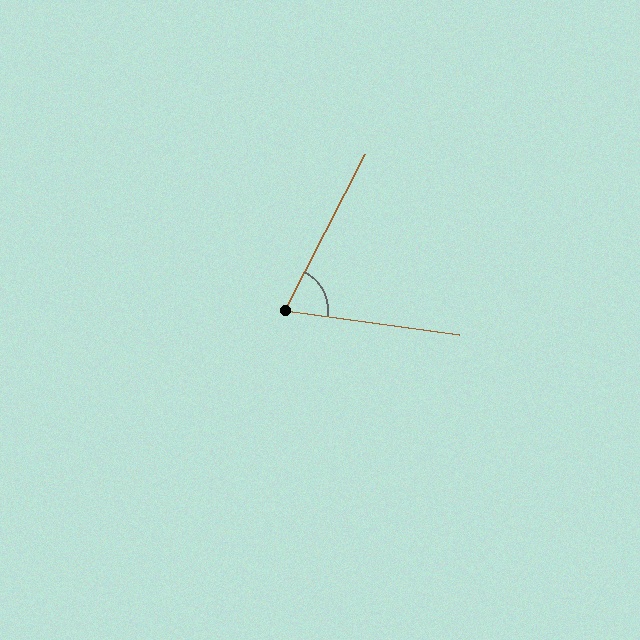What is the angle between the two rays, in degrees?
Approximately 71 degrees.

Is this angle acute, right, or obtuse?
It is acute.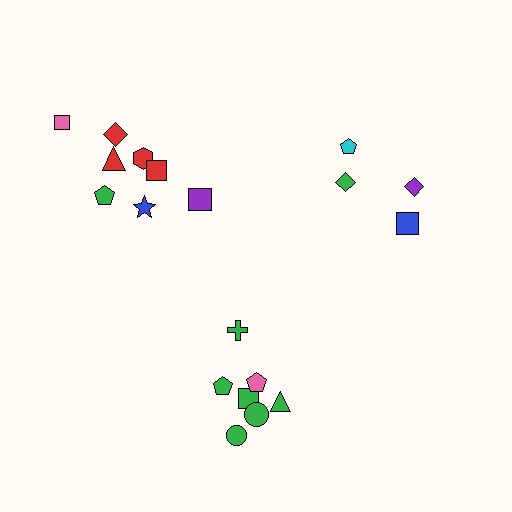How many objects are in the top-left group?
There are 8 objects.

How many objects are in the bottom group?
There are 7 objects.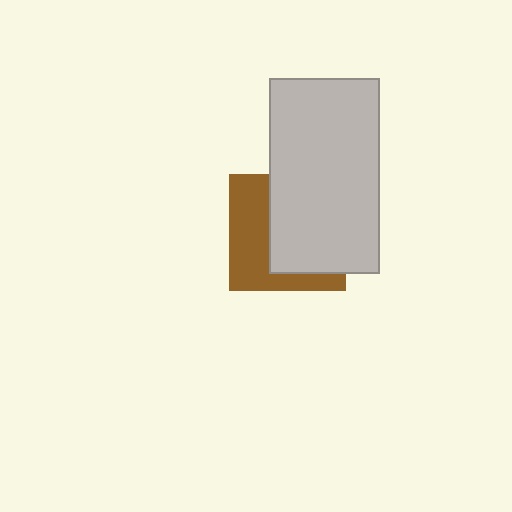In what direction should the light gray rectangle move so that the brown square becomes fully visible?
The light gray rectangle should move right. That is the shortest direction to clear the overlap and leave the brown square fully visible.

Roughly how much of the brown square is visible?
A small part of it is visible (roughly 44%).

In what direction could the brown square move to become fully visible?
The brown square could move left. That would shift it out from behind the light gray rectangle entirely.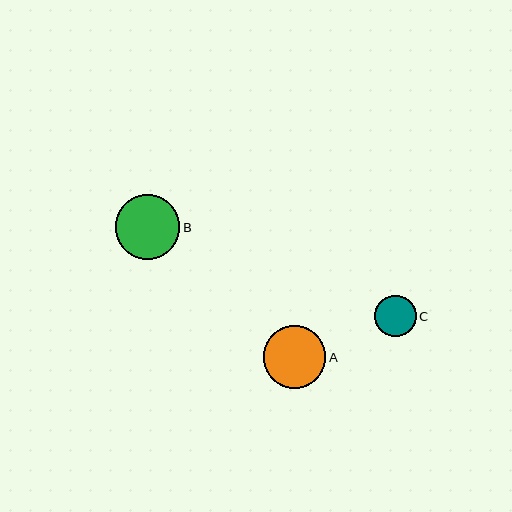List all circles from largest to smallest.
From largest to smallest: B, A, C.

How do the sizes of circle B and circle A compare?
Circle B and circle A are approximately the same size.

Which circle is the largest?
Circle B is the largest with a size of approximately 64 pixels.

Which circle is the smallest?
Circle C is the smallest with a size of approximately 41 pixels.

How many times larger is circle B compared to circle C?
Circle B is approximately 1.6 times the size of circle C.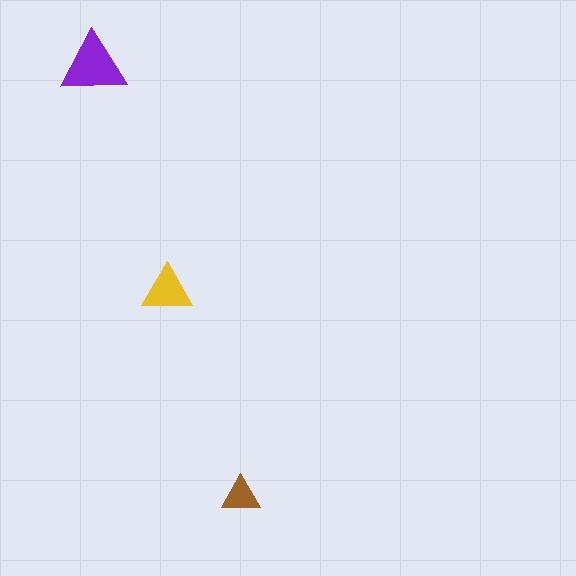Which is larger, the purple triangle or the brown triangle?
The purple one.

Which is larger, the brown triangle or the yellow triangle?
The yellow one.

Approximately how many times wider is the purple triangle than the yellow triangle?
About 1.5 times wider.